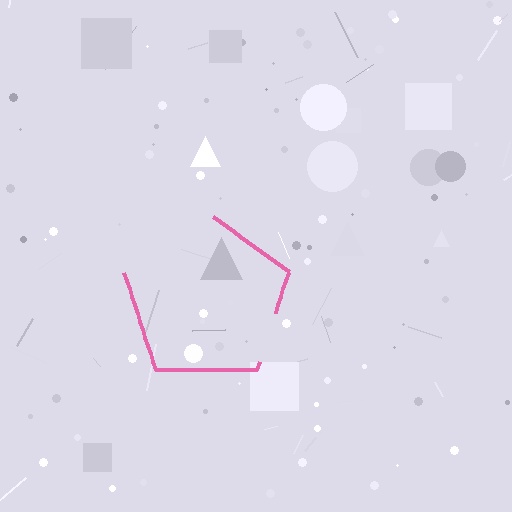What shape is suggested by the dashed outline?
The dashed outline suggests a pentagon.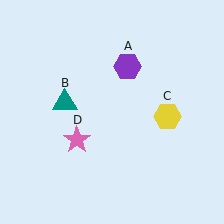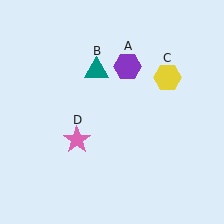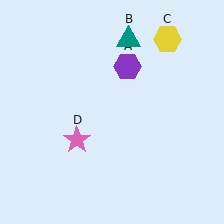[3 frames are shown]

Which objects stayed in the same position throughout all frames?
Purple hexagon (object A) and pink star (object D) remained stationary.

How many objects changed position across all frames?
2 objects changed position: teal triangle (object B), yellow hexagon (object C).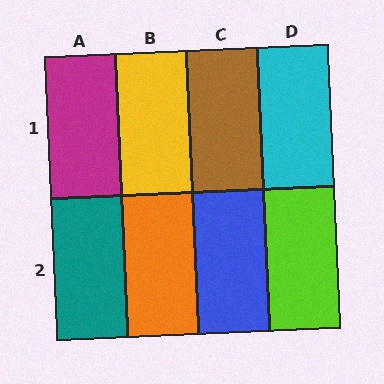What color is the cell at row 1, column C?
Brown.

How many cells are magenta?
1 cell is magenta.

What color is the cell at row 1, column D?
Cyan.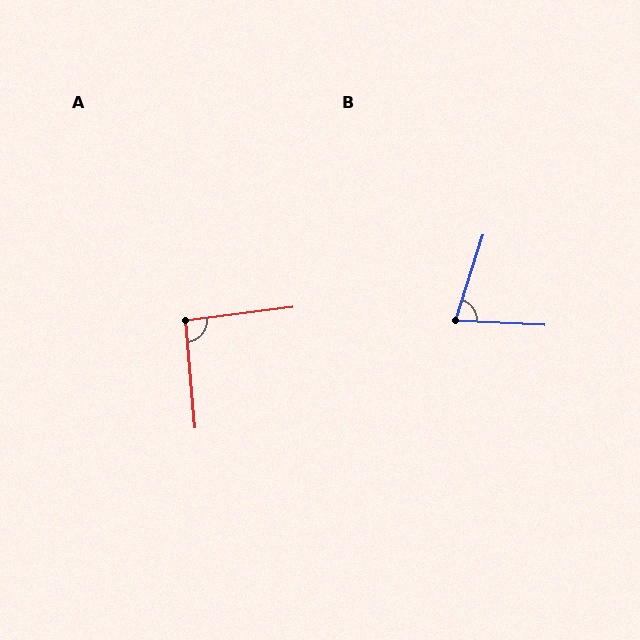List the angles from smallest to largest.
B (75°), A (92°).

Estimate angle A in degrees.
Approximately 92 degrees.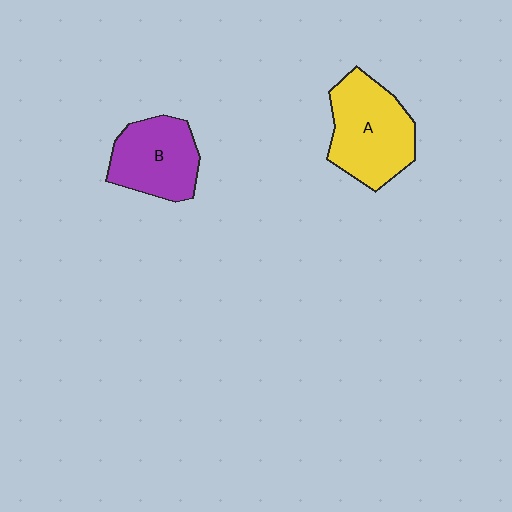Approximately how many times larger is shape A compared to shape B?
Approximately 1.2 times.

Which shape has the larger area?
Shape A (yellow).